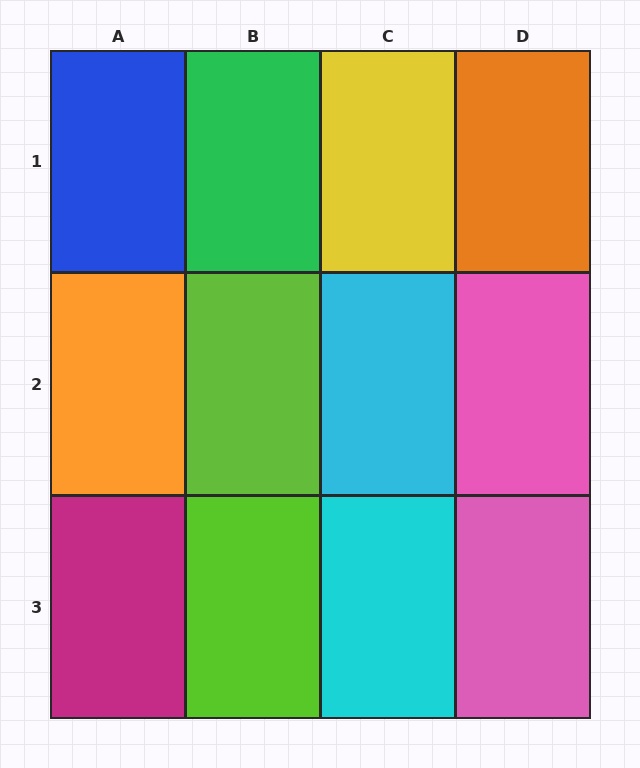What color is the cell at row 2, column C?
Cyan.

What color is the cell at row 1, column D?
Orange.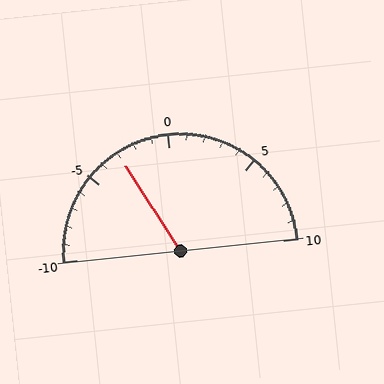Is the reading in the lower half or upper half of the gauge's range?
The reading is in the lower half of the range (-10 to 10).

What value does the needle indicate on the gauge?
The needle indicates approximately -3.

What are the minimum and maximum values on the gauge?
The gauge ranges from -10 to 10.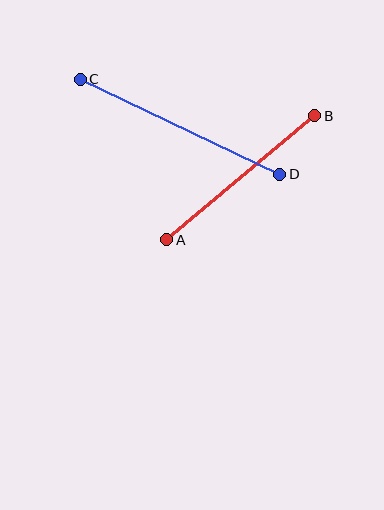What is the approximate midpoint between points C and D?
The midpoint is at approximately (180, 127) pixels.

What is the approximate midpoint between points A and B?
The midpoint is at approximately (241, 178) pixels.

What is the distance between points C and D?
The distance is approximately 221 pixels.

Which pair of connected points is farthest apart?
Points C and D are farthest apart.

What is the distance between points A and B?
The distance is approximately 193 pixels.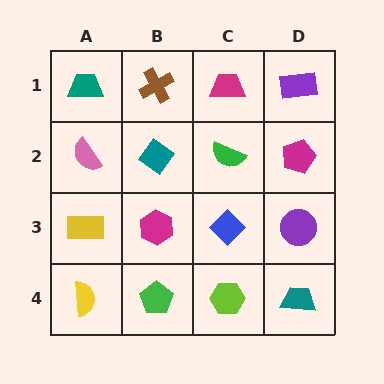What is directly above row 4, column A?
A yellow rectangle.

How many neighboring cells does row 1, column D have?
2.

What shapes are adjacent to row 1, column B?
A teal diamond (row 2, column B), a teal trapezoid (row 1, column A), a magenta trapezoid (row 1, column C).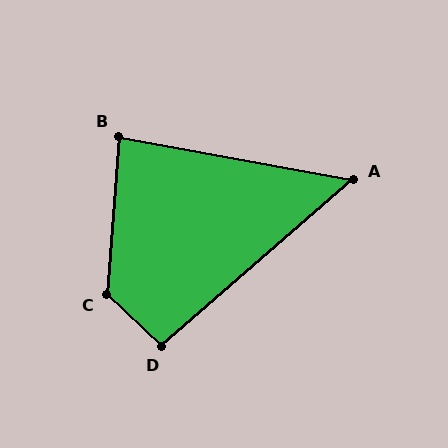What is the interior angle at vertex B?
Approximately 84 degrees (acute).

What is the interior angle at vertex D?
Approximately 96 degrees (obtuse).